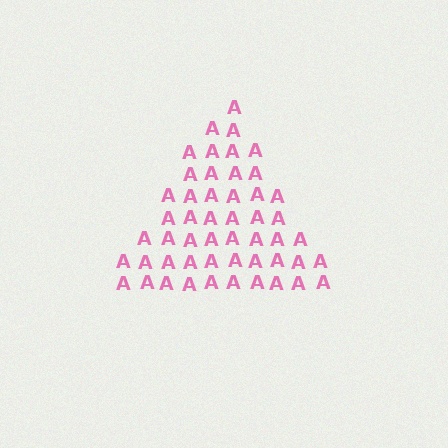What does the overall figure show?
The overall figure shows a triangle.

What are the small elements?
The small elements are letter A's.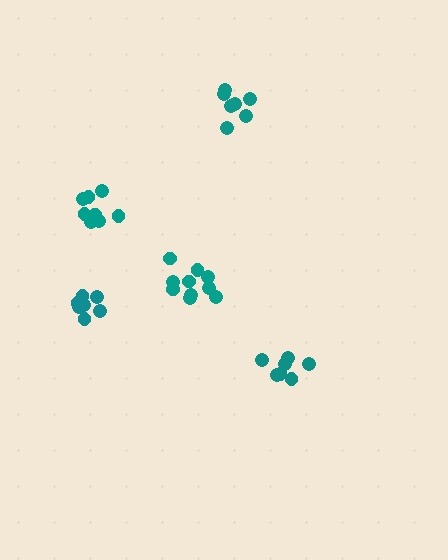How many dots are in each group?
Group 1: 10 dots, Group 2: 7 dots, Group 3: 7 dots, Group 4: 7 dots, Group 5: 9 dots (40 total).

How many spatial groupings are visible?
There are 5 spatial groupings.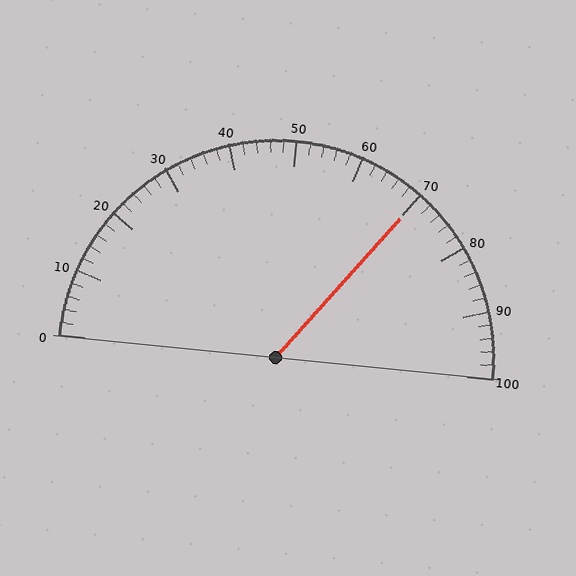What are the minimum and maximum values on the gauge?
The gauge ranges from 0 to 100.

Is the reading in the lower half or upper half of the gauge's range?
The reading is in the upper half of the range (0 to 100).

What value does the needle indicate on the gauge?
The needle indicates approximately 70.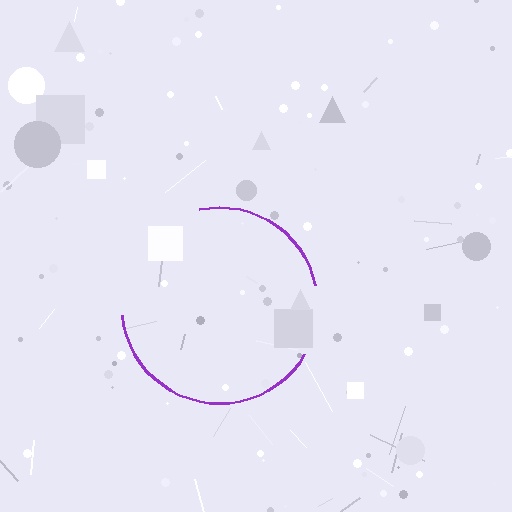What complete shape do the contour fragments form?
The contour fragments form a circle.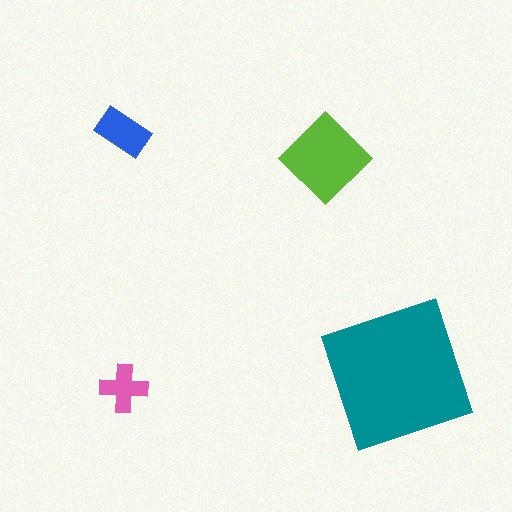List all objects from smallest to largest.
The pink cross, the blue rectangle, the lime diamond, the teal square.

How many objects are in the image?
There are 4 objects in the image.